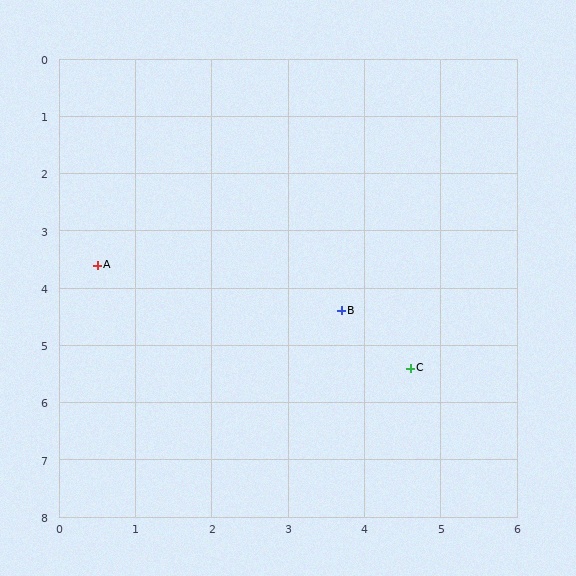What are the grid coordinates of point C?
Point C is at approximately (4.6, 5.4).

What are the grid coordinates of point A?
Point A is at approximately (0.5, 3.6).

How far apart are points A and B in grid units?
Points A and B are about 3.3 grid units apart.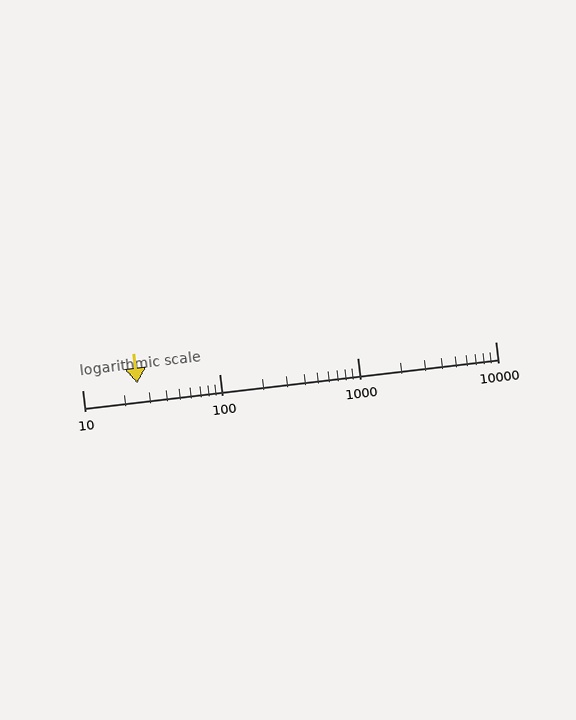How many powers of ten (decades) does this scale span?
The scale spans 3 decades, from 10 to 10000.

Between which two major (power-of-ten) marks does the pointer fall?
The pointer is between 10 and 100.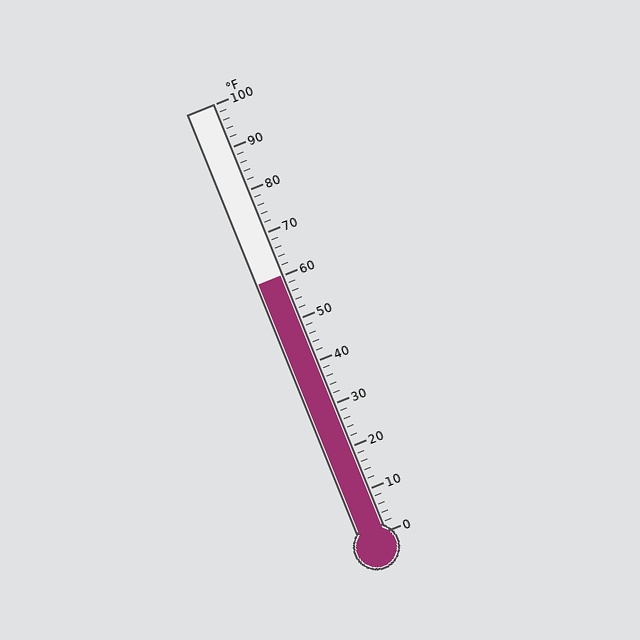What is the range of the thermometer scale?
The thermometer scale ranges from 0°F to 100°F.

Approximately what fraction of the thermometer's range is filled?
The thermometer is filled to approximately 60% of its range.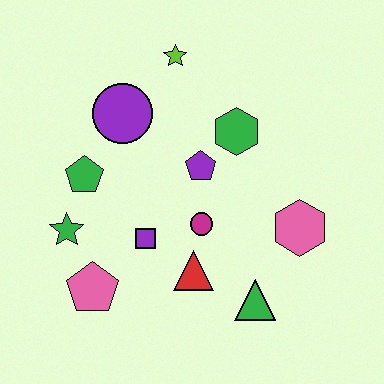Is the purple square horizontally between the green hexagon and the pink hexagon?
No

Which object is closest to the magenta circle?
The red triangle is closest to the magenta circle.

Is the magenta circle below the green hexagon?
Yes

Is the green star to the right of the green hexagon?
No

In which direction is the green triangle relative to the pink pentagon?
The green triangle is to the right of the pink pentagon.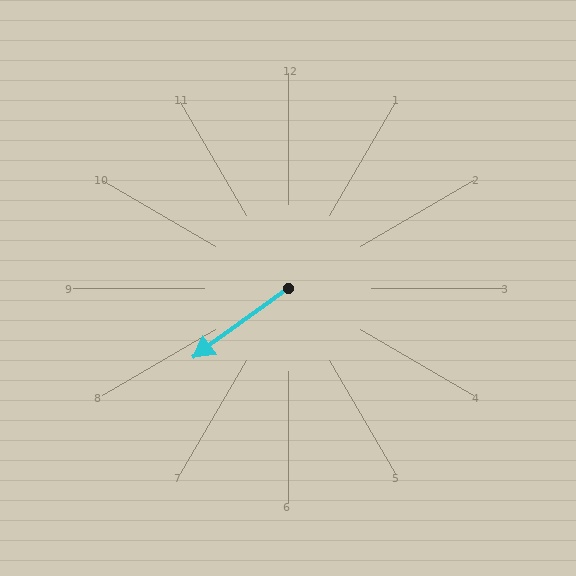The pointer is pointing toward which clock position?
Roughly 8 o'clock.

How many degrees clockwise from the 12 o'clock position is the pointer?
Approximately 234 degrees.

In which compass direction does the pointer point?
Southwest.